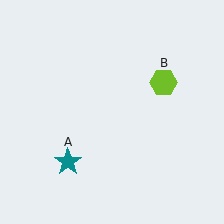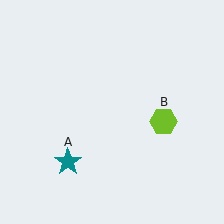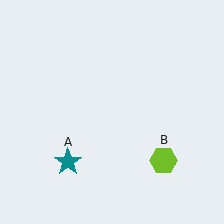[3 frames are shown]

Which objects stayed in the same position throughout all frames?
Teal star (object A) remained stationary.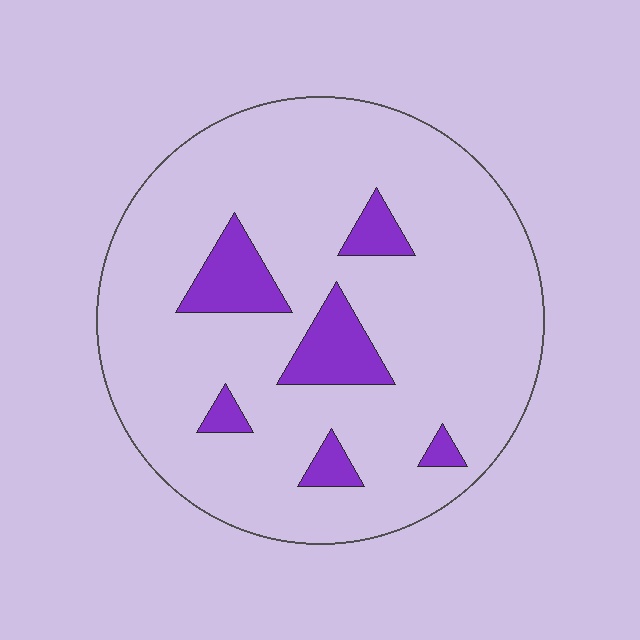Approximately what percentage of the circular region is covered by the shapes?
Approximately 10%.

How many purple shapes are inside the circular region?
6.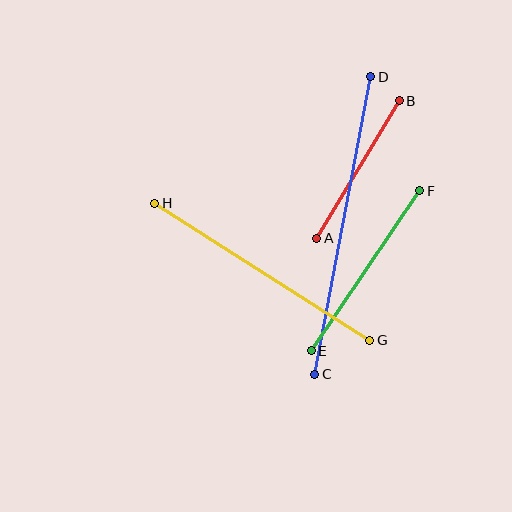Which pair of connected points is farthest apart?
Points C and D are farthest apart.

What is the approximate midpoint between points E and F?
The midpoint is at approximately (366, 271) pixels.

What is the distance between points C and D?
The distance is approximately 302 pixels.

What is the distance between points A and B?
The distance is approximately 160 pixels.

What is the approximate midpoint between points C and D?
The midpoint is at approximately (343, 225) pixels.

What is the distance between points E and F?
The distance is approximately 193 pixels.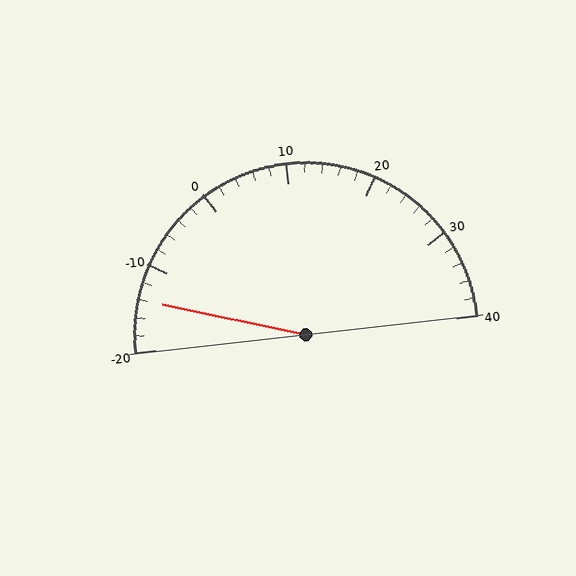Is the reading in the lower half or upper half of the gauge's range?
The reading is in the lower half of the range (-20 to 40).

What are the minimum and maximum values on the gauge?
The gauge ranges from -20 to 40.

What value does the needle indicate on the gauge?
The needle indicates approximately -14.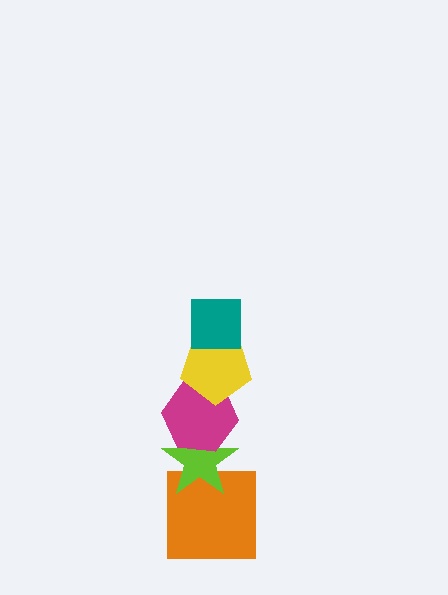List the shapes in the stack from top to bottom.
From top to bottom: the teal square, the yellow pentagon, the magenta hexagon, the lime star, the orange square.